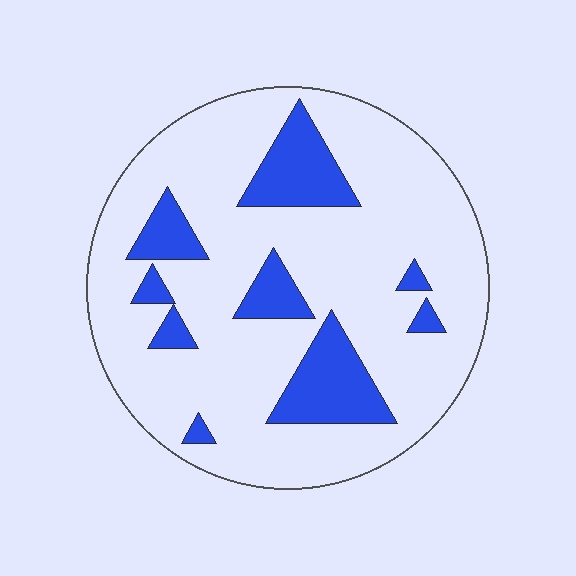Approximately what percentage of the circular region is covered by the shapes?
Approximately 20%.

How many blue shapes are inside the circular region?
9.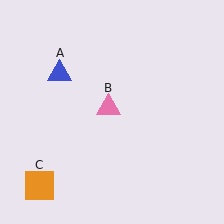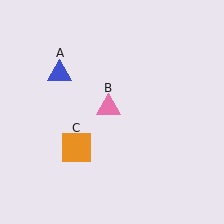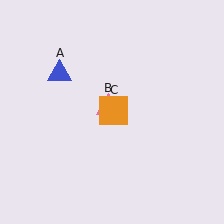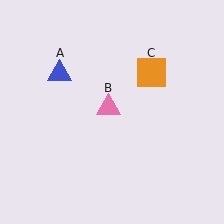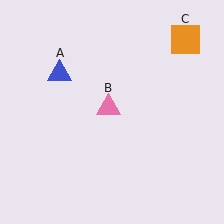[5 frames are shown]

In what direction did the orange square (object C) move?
The orange square (object C) moved up and to the right.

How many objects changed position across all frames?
1 object changed position: orange square (object C).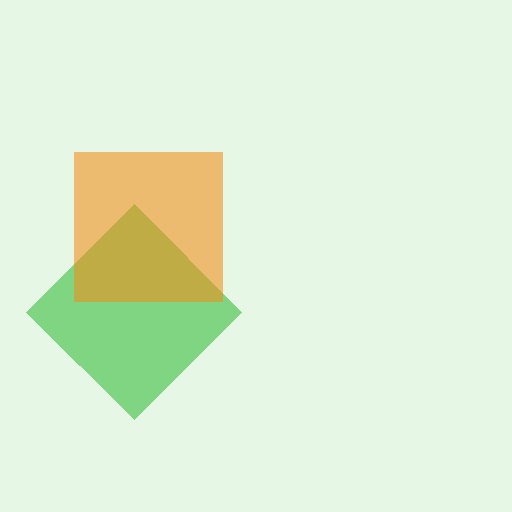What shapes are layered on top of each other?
The layered shapes are: a green diamond, an orange square.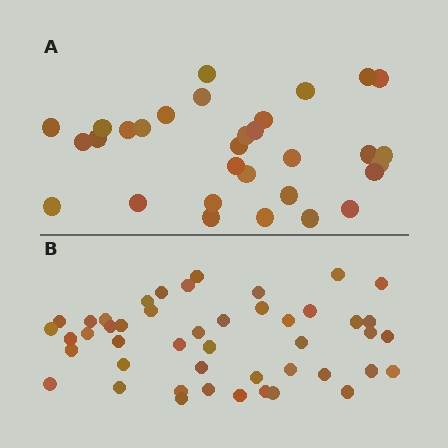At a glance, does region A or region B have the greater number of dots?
Region B (the bottom region) has more dots.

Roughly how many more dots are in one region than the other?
Region B has approximately 15 more dots than region A.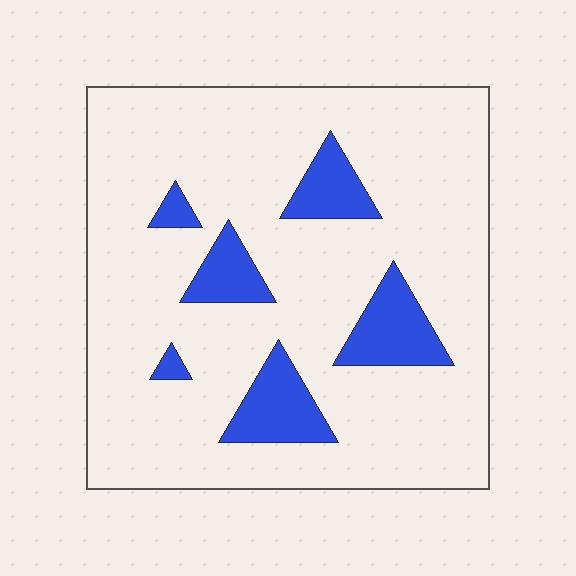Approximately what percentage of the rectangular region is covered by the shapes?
Approximately 15%.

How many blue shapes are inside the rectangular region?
6.